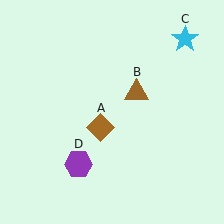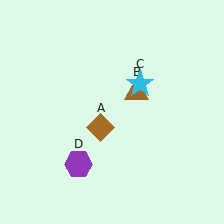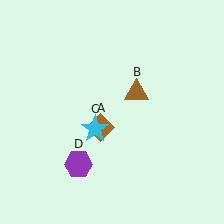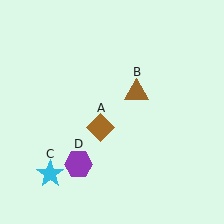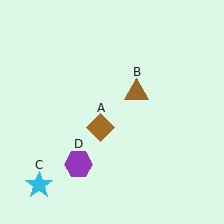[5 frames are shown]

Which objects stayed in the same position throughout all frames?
Brown diamond (object A) and brown triangle (object B) and purple hexagon (object D) remained stationary.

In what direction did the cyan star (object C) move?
The cyan star (object C) moved down and to the left.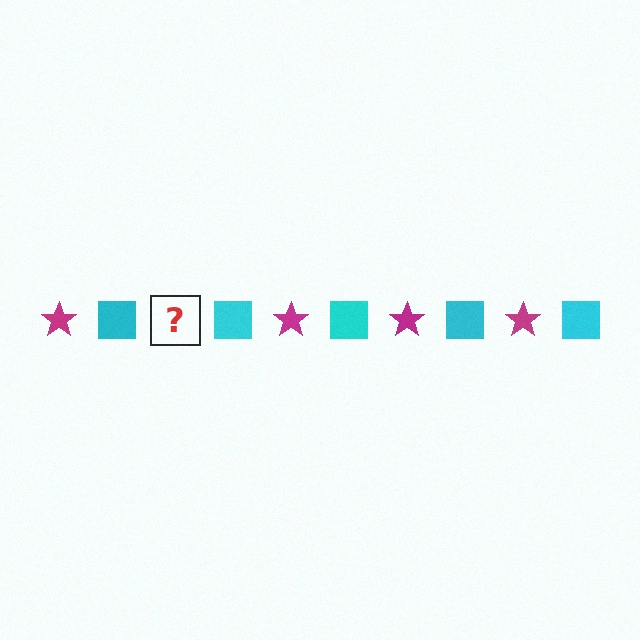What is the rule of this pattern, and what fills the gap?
The rule is that the pattern alternates between magenta star and cyan square. The gap should be filled with a magenta star.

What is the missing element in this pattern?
The missing element is a magenta star.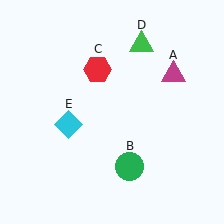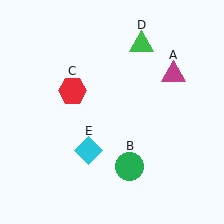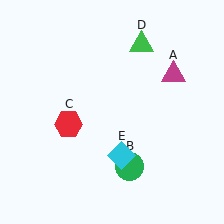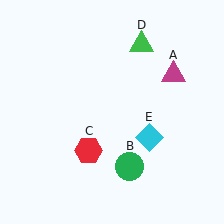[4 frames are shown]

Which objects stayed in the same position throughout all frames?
Magenta triangle (object A) and green circle (object B) and green triangle (object D) remained stationary.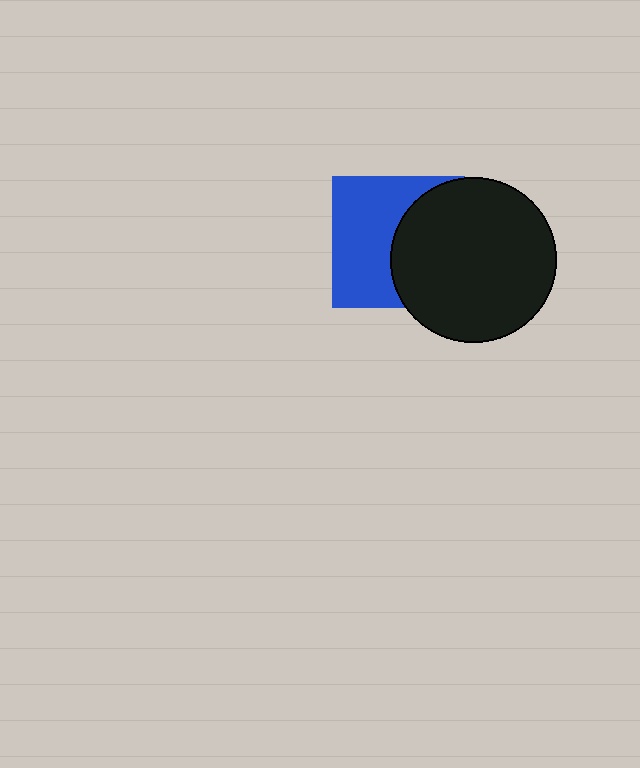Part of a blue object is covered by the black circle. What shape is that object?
It is a square.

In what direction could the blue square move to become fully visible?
The blue square could move left. That would shift it out from behind the black circle entirely.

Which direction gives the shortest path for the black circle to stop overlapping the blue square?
Moving right gives the shortest separation.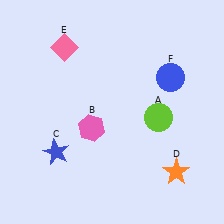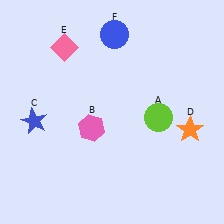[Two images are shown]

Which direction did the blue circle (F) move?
The blue circle (F) moved left.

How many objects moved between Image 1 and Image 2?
3 objects moved between the two images.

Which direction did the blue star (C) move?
The blue star (C) moved up.